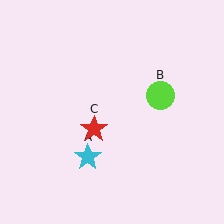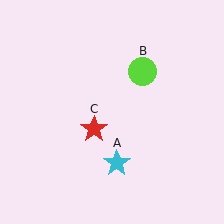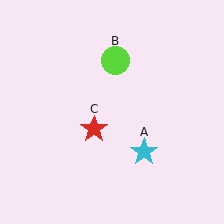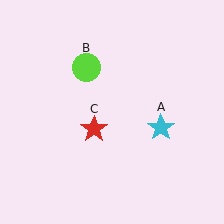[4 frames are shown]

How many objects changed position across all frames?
2 objects changed position: cyan star (object A), lime circle (object B).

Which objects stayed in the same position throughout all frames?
Red star (object C) remained stationary.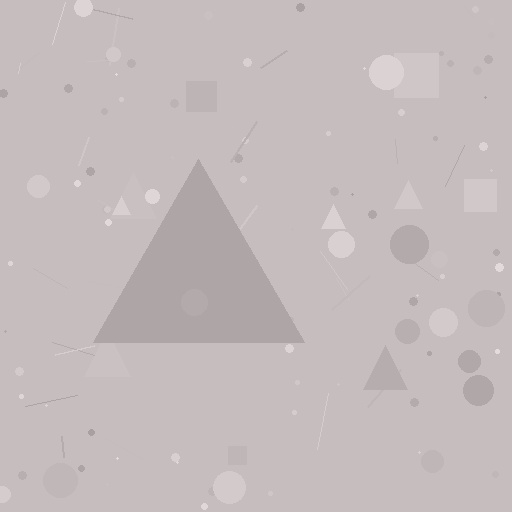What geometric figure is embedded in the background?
A triangle is embedded in the background.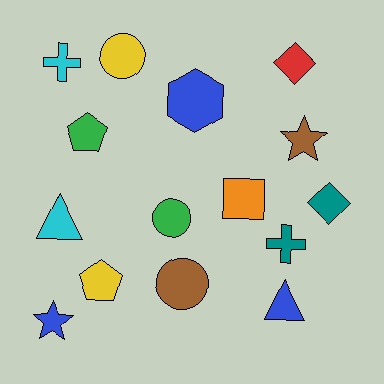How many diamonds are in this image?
There are 2 diamonds.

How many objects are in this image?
There are 15 objects.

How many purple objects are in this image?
There are no purple objects.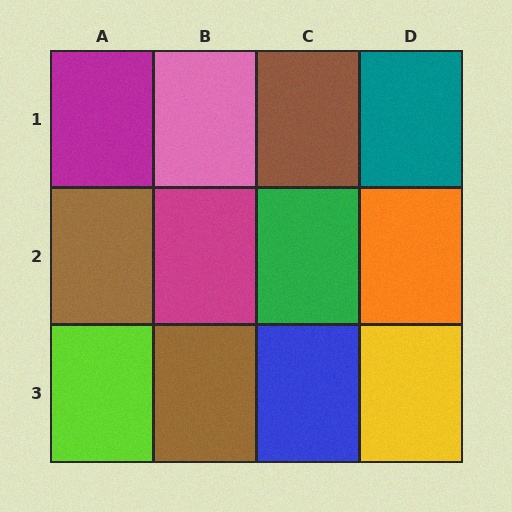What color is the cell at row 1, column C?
Brown.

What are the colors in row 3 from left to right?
Lime, brown, blue, yellow.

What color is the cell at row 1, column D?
Teal.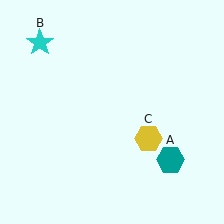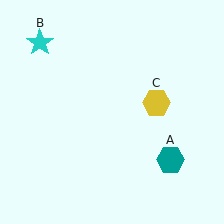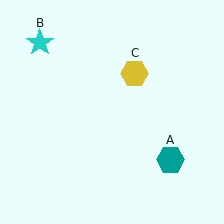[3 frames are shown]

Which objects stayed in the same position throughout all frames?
Teal hexagon (object A) and cyan star (object B) remained stationary.